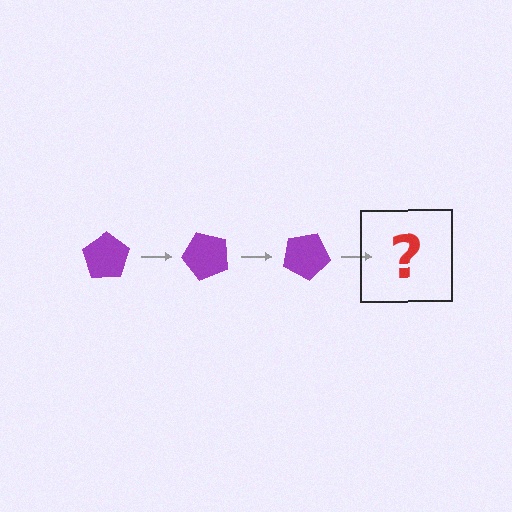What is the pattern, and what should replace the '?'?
The pattern is that the pentagon rotates 50 degrees each step. The '?' should be a purple pentagon rotated 150 degrees.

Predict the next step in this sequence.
The next step is a purple pentagon rotated 150 degrees.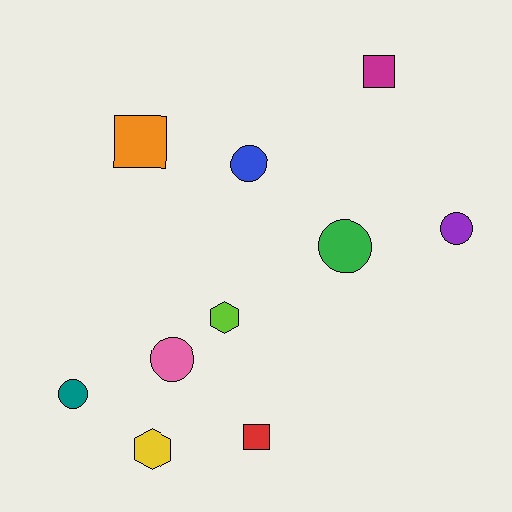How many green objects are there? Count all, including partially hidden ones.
There is 1 green object.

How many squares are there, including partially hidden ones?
There are 3 squares.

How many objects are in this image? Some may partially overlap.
There are 10 objects.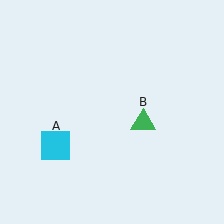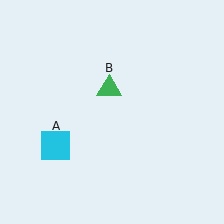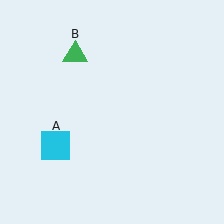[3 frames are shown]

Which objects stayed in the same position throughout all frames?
Cyan square (object A) remained stationary.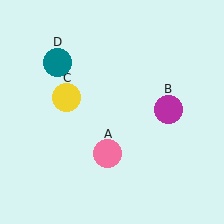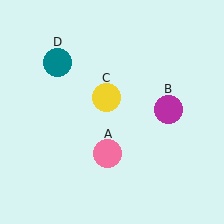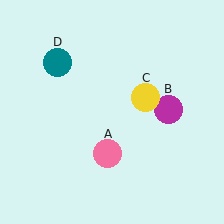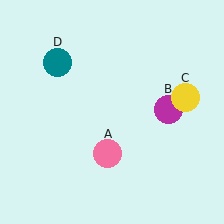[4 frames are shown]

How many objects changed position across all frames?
1 object changed position: yellow circle (object C).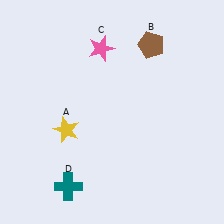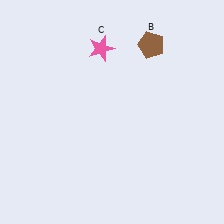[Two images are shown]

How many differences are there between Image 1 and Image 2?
There are 2 differences between the two images.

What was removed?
The yellow star (A), the teal cross (D) were removed in Image 2.